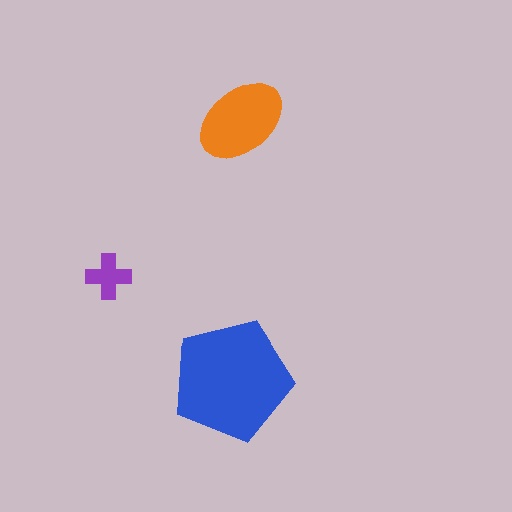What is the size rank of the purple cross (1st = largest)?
3rd.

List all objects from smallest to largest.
The purple cross, the orange ellipse, the blue pentagon.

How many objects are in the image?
There are 3 objects in the image.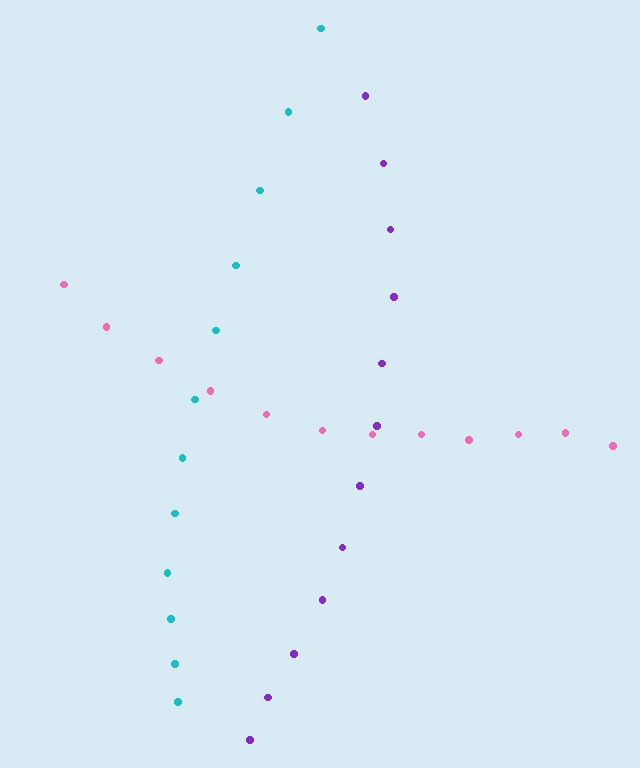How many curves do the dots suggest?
There are 3 distinct paths.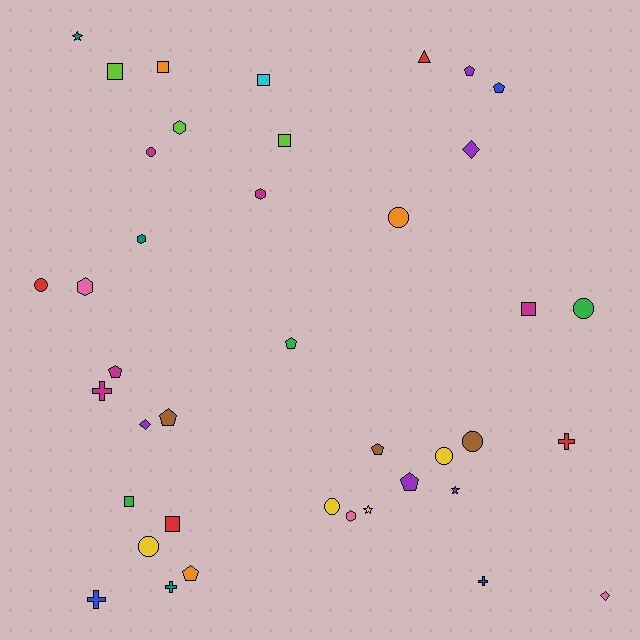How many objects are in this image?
There are 40 objects.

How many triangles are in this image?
There is 1 triangle.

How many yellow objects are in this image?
There are 4 yellow objects.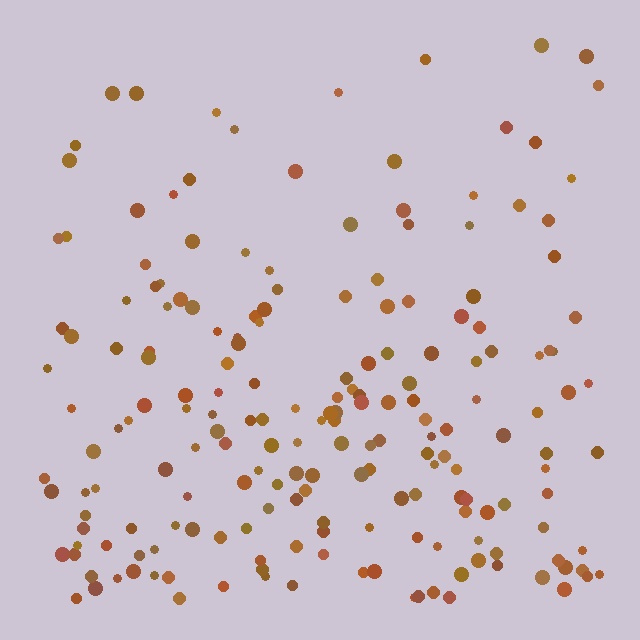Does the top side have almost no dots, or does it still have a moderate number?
Still a moderate number, just noticeably fewer than the bottom.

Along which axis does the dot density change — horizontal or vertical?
Vertical.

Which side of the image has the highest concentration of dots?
The bottom.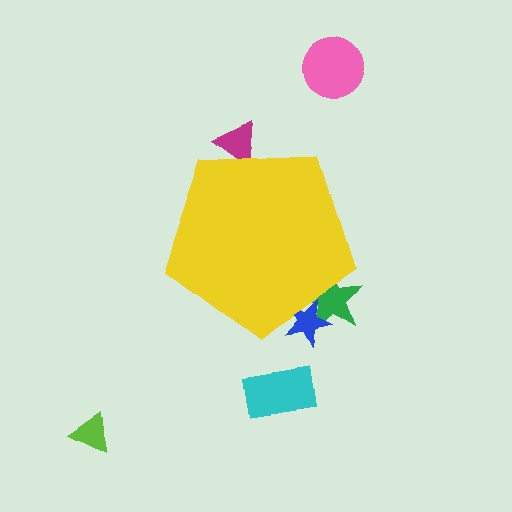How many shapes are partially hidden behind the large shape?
3 shapes are partially hidden.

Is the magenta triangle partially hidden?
Yes, the magenta triangle is partially hidden behind the yellow pentagon.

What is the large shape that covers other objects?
A yellow pentagon.